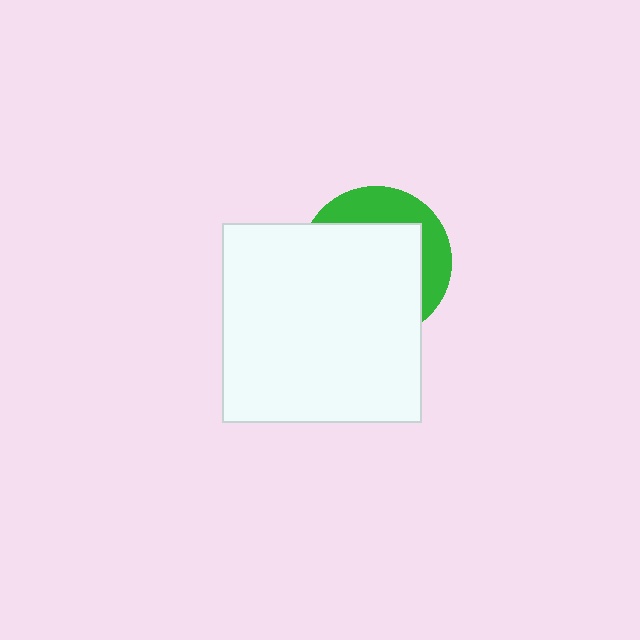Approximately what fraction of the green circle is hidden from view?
Roughly 68% of the green circle is hidden behind the white square.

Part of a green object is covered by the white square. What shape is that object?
It is a circle.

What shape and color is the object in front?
The object in front is a white square.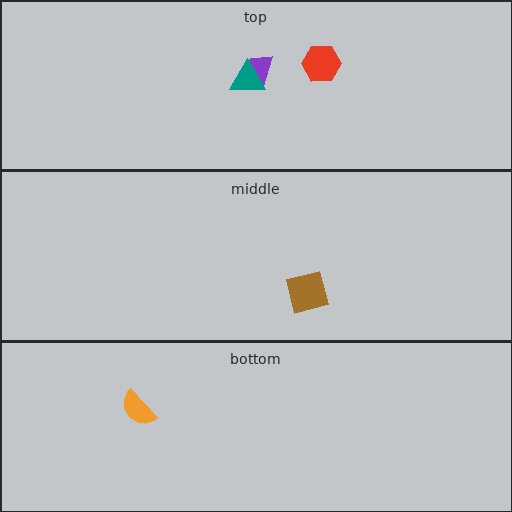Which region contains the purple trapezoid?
The top region.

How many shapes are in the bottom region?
1.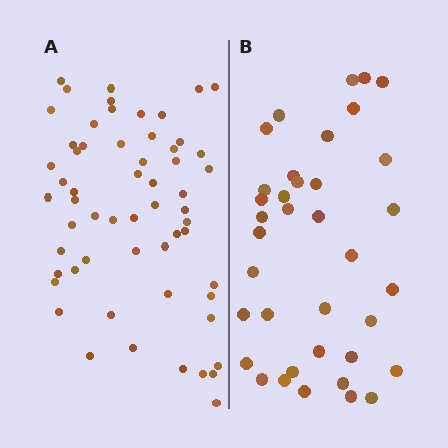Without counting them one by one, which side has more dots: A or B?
Region A (the left region) has more dots.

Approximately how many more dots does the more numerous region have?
Region A has approximately 20 more dots than region B.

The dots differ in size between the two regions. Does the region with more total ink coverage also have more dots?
No. Region B has more total ink coverage because its dots are larger, but region A actually contains more individual dots. Total area can be misleading — the number of items is what matters here.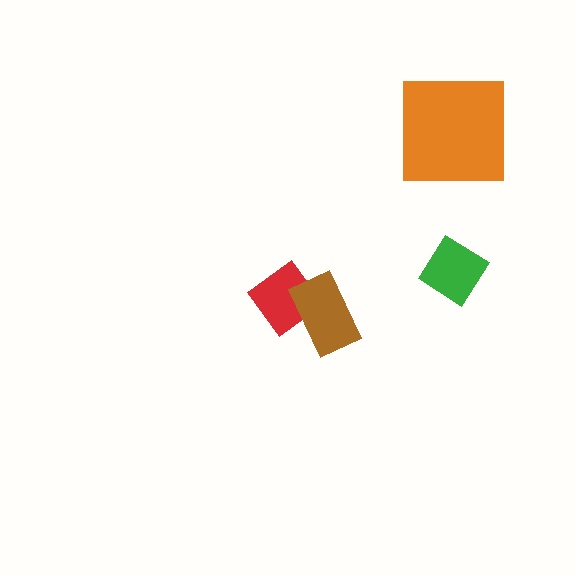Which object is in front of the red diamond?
The brown rectangle is in front of the red diamond.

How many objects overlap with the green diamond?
0 objects overlap with the green diamond.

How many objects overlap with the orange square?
0 objects overlap with the orange square.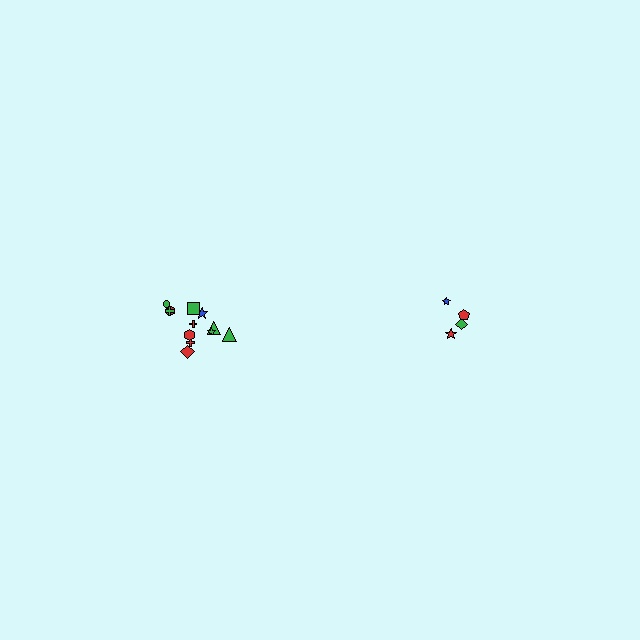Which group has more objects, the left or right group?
The left group.